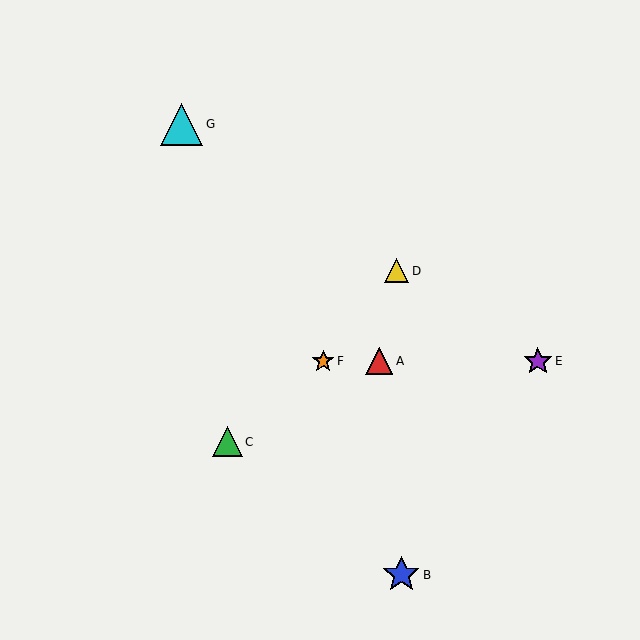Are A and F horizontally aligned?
Yes, both are at y≈361.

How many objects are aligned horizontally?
3 objects (A, E, F) are aligned horizontally.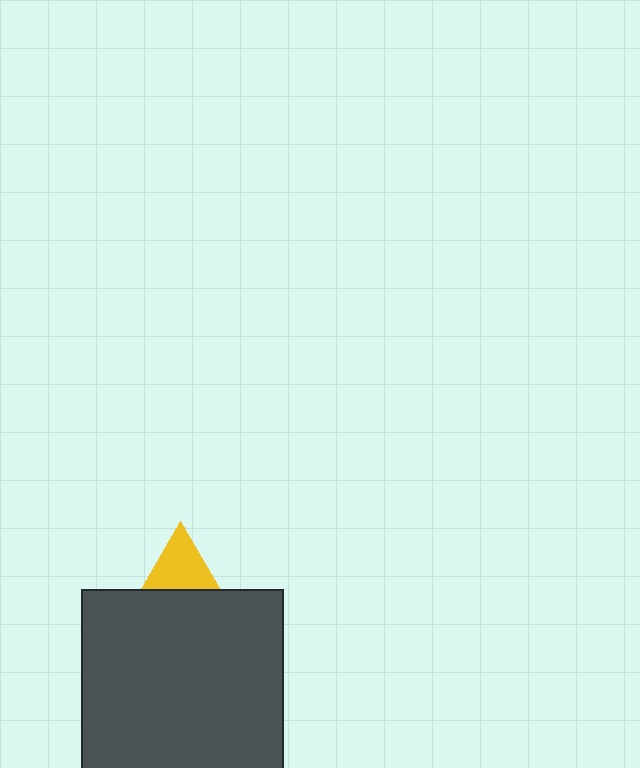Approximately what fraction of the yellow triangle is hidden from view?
Roughly 63% of the yellow triangle is hidden behind the dark gray square.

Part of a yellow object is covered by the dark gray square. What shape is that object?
It is a triangle.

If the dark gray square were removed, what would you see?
You would see the complete yellow triangle.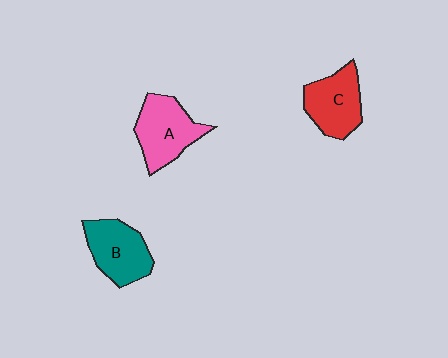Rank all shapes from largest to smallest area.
From largest to smallest: A (pink), B (teal), C (red).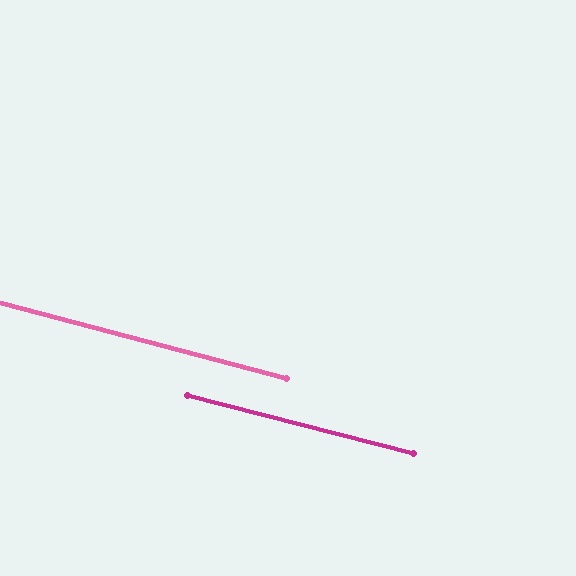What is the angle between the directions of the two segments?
Approximately 0 degrees.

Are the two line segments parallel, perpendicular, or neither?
Parallel — their directions differ by only 0.4°.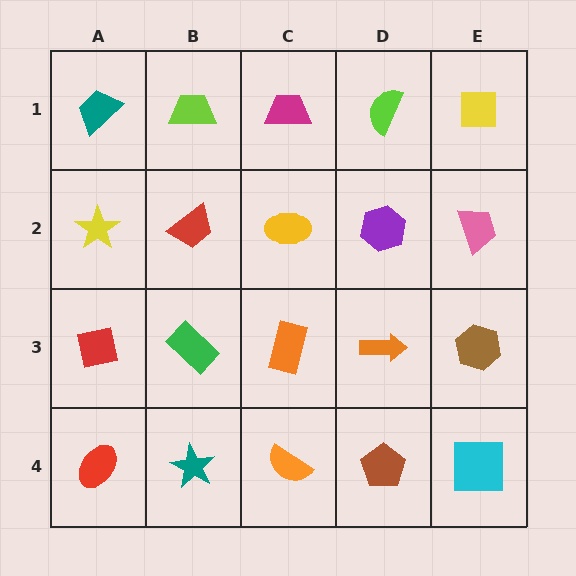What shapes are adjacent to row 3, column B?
A red trapezoid (row 2, column B), a teal star (row 4, column B), a red square (row 3, column A), an orange rectangle (row 3, column C).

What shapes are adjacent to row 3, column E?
A pink trapezoid (row 2, column E), a cyan square (row 4, column E), an orange arrow (row 3, column D).